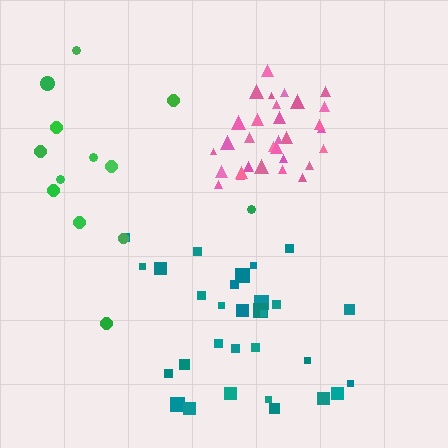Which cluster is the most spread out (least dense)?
Green.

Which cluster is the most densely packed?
Pink.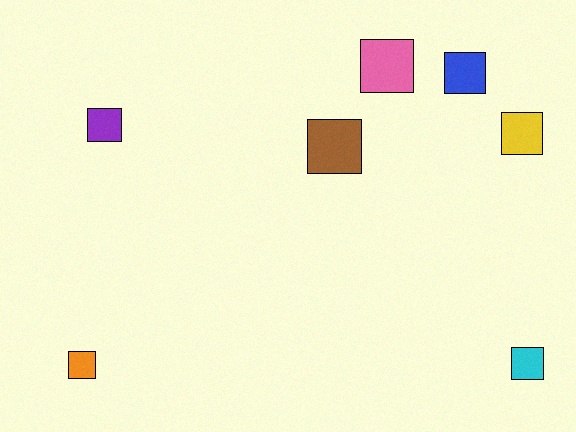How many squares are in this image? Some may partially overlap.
There are 7 squares.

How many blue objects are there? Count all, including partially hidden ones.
There is 1 blue object.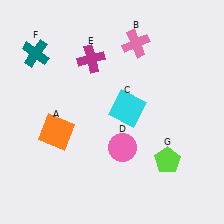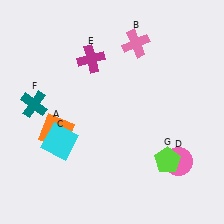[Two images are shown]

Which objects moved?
The objects that moved are: the cyan square (C), the pink circle (D), the teal cross (F).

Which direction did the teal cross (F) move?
The teal cross (F) moved down.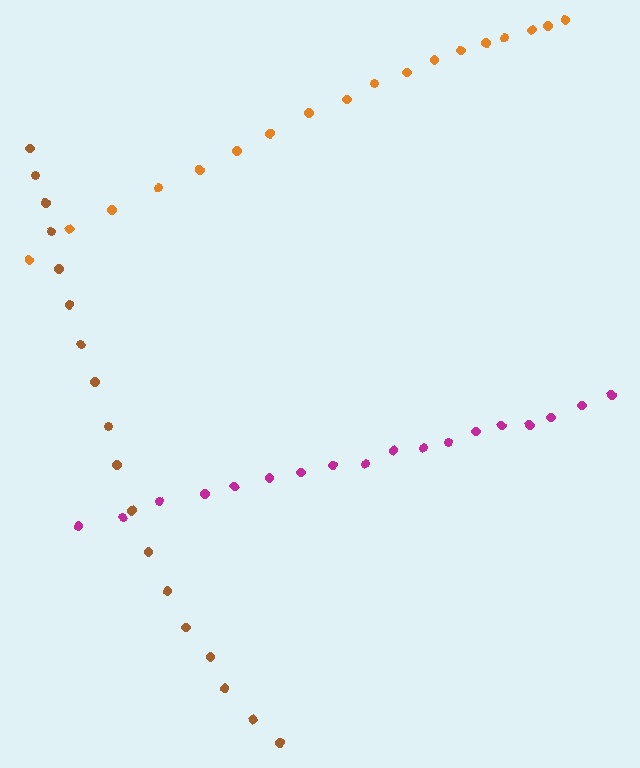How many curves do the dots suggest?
There are 3 distinct paths.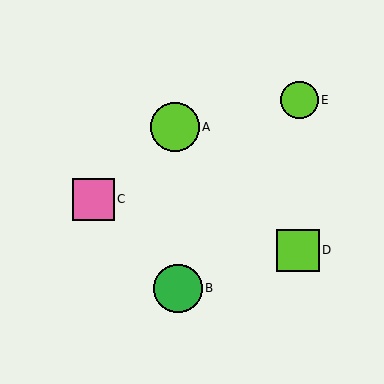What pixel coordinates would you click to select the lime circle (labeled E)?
Click at (299, 100) to select the lime circle E.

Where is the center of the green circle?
The center of the green circle is at (178, 288).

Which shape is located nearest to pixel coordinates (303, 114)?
The lime circle (labeled E) at (299, 100) is nearest to that location.